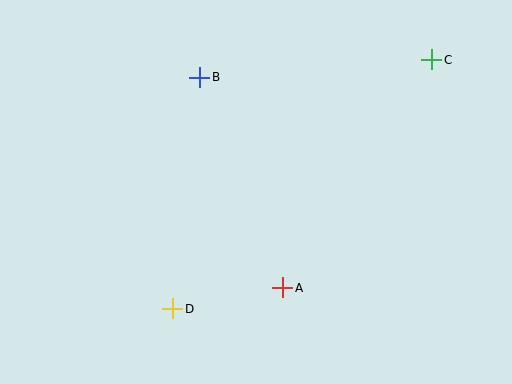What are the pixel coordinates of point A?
Point A is at (283, 288).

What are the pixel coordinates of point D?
Point D is at (173, 309).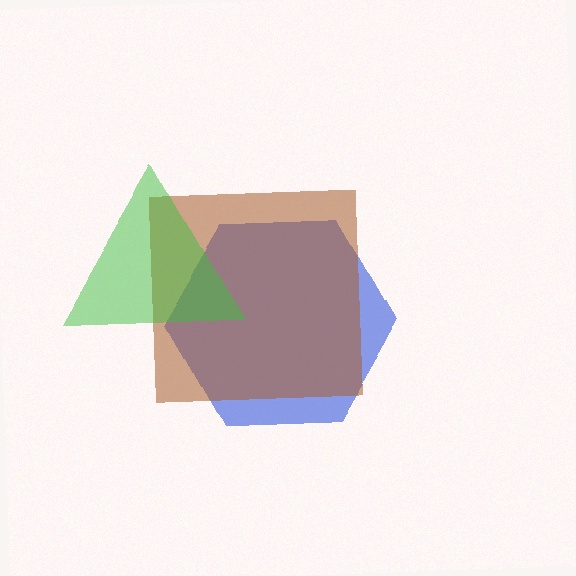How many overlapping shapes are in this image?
There are 3 overlapping shapes in the image.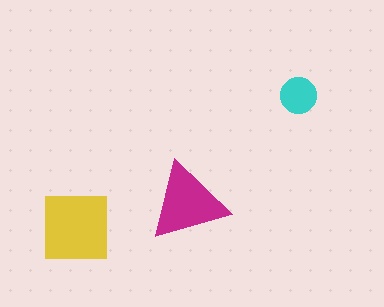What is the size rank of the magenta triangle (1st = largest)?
2nd.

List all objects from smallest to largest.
The cyan circle, the magenta triangle, the yellow square.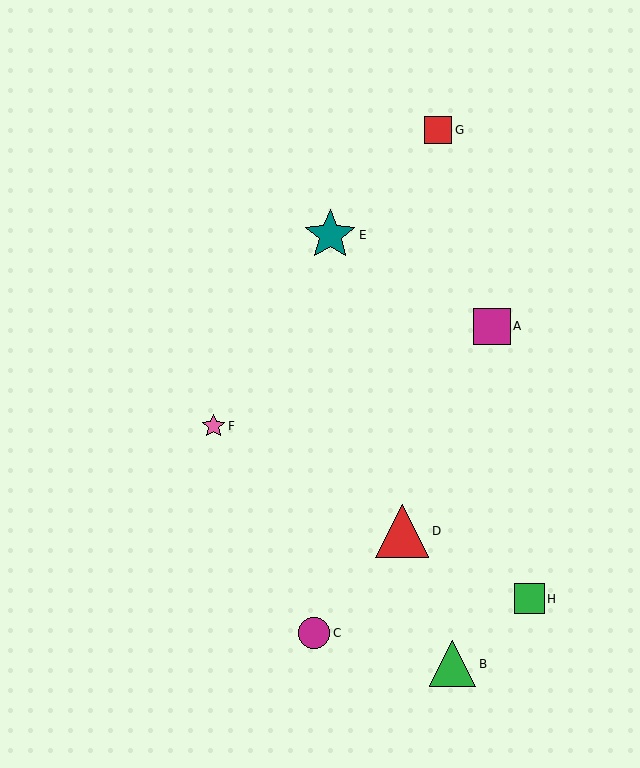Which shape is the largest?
The red triangle (labeled D) is the largest.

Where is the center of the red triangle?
The center of the red triangle is at (402, 531).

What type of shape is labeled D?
Shape D is a red triangle.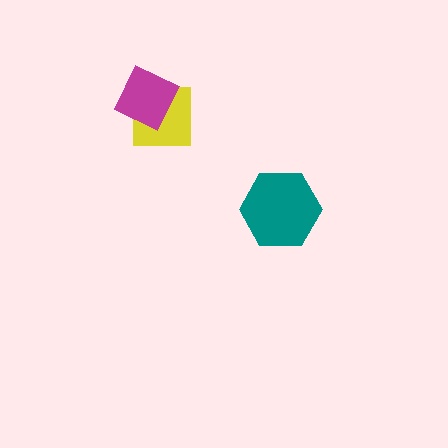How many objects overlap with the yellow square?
1 object overlaps with the yellow square.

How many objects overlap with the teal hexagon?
0 objects overlap with the teal hexagon.